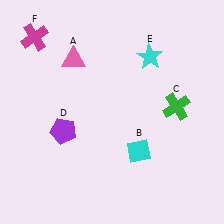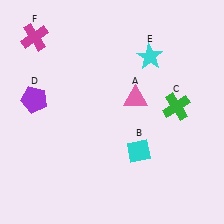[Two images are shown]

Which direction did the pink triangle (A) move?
The pink triangle (A) moved right.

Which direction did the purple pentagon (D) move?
The purple pentagon (D) moved up.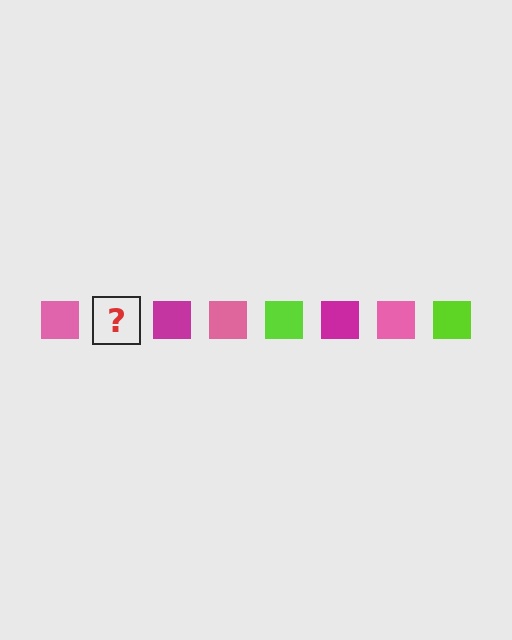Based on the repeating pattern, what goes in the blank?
The blank should be a lime square.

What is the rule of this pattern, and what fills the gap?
The rule is that the pattern cycles through pink, lime, magenta squares. The gap should be filled with a lime square.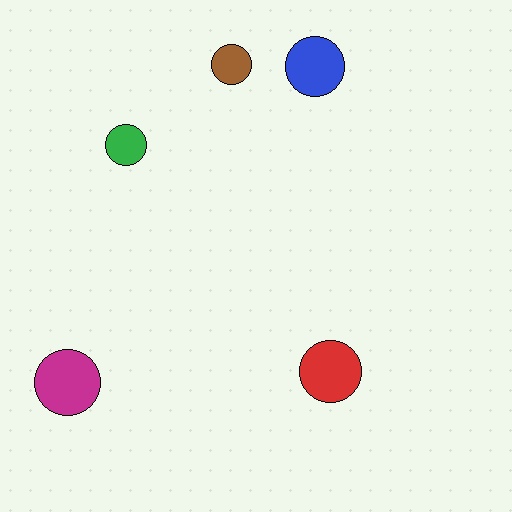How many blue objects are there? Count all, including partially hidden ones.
There is 1 blue object.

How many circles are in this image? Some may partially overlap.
There are 5 circles.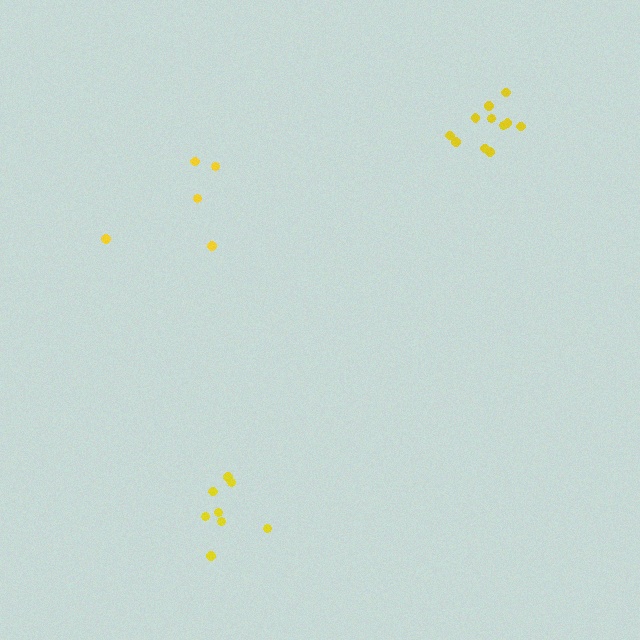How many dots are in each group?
Group 1: 8 dots, Group 2: 5 dots, Group 3: 11 dots (24 total).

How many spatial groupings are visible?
There are 3 spatial groupings.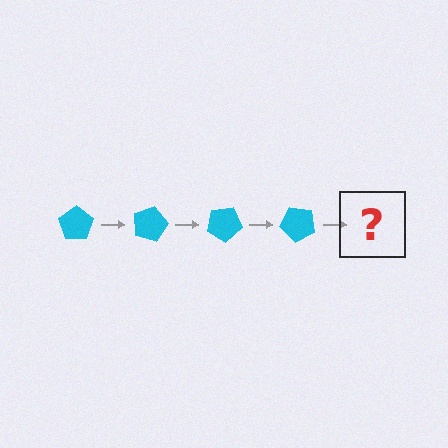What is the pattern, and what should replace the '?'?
The pattern is that the pentagon rotates 15 degrees each step. The '?' should be a cyan pentagon rotated 60 degrees.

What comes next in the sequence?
The next element should be a cyan pentagon rotated 60 degrees.